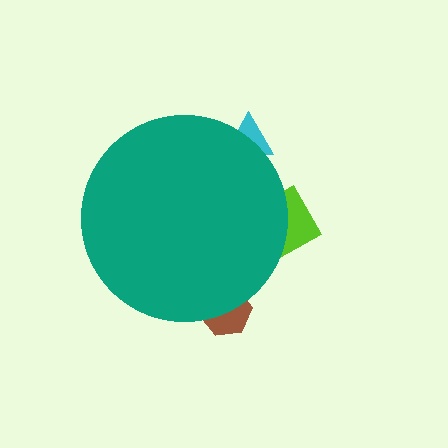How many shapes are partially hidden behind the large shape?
3 shapes are partially hidden.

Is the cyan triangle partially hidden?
Yes, the cyan triangle is partially hidden behind the teal circle.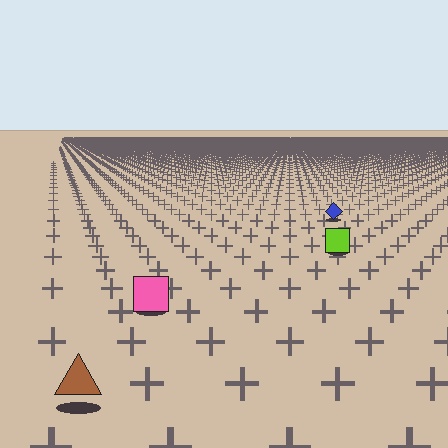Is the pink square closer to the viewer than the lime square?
Yes. The pink square is closer — you can tell from the texture gradient: the ground texture is coarser near it.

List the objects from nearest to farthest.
From nearest to farthest: the brown triangle, the pink square, the lime square, the blue diamond.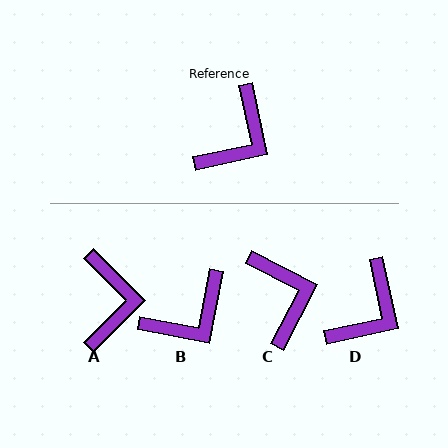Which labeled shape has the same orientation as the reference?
D.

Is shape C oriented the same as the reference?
No, it is off by about 51 degrees.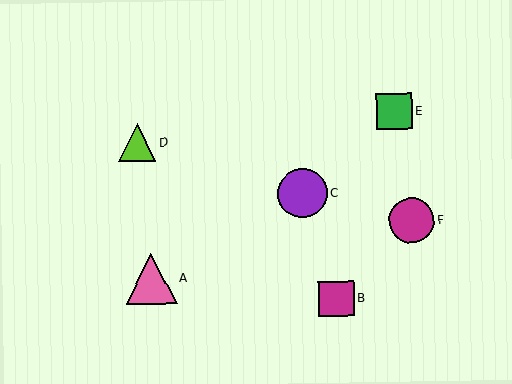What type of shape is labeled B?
Shape B is a magenta square.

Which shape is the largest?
The pink triangle (labeled A) is the largest.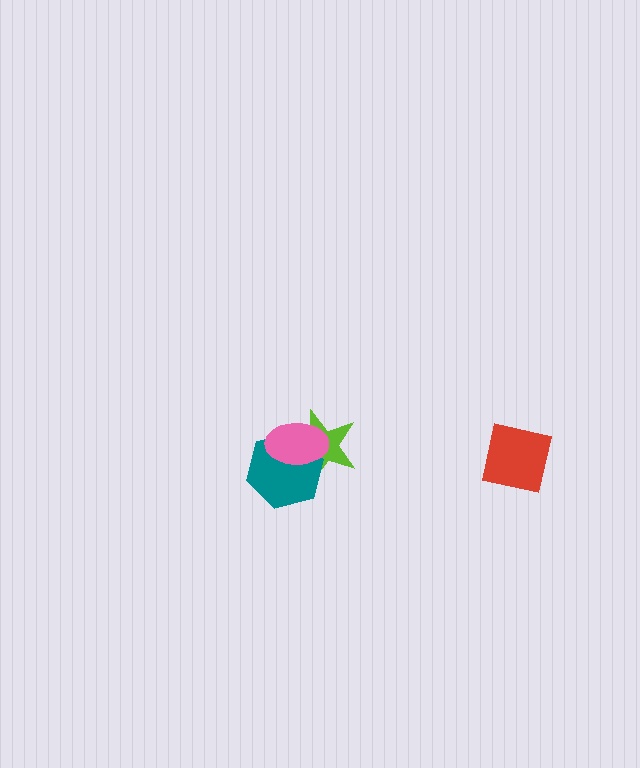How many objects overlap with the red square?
0 objects overlap with the red square.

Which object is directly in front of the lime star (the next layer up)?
The teal hexagon is directly in front of the lime star.